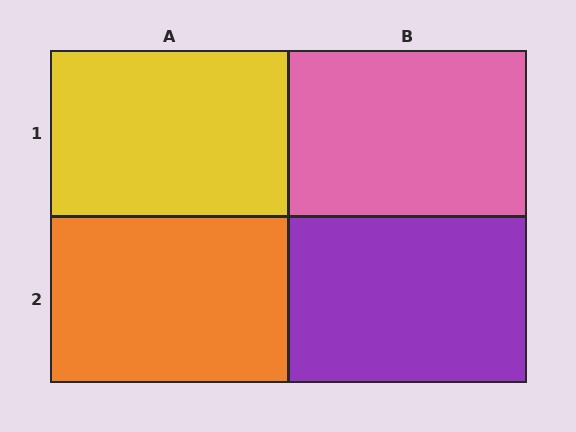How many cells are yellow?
1 cell is yellow.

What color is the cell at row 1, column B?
Pink.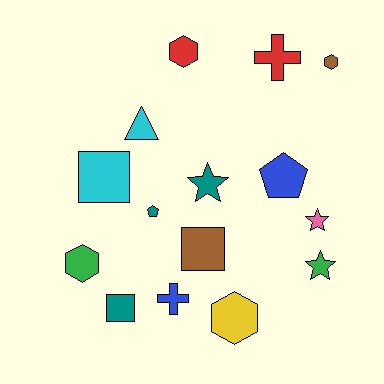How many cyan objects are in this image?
There are 2 cyan objects.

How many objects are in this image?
There are 15 objects.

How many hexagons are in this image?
There are 4 hexagons.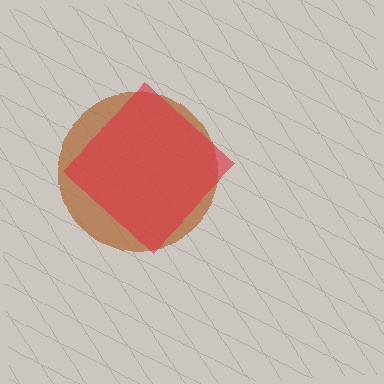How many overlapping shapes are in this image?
There are 2 overlapping shapes in the image.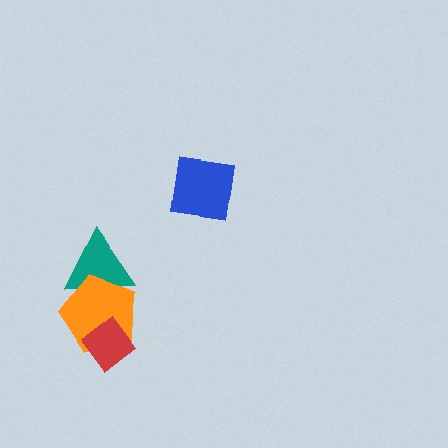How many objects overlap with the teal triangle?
1 object overlaps with the teal triangle.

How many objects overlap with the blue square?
0 objects overlap with the blue square.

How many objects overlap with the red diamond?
1 object overlaps with the red diamond.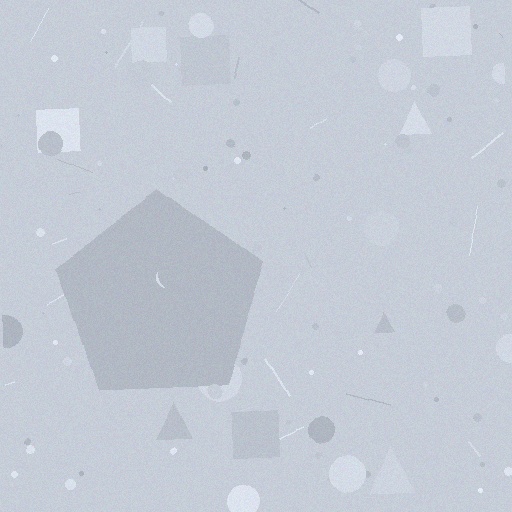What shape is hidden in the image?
A pentagon is hidden in the image.